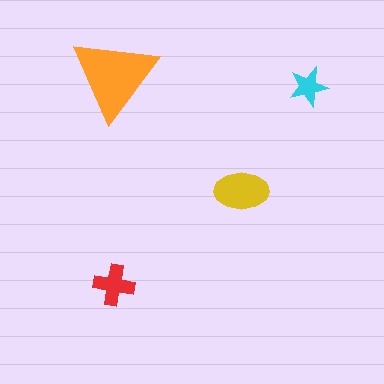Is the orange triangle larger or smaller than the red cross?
Larger.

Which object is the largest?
The orange triangle.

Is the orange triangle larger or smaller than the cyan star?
Larger.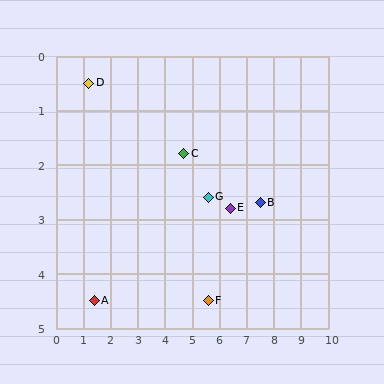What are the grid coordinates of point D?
Point D is at approximately (1.2, 0.5).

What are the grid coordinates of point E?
Point E is at approximately (6.4, 2.8).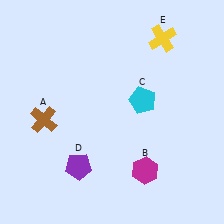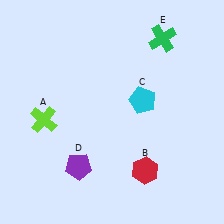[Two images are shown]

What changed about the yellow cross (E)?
In Image 1, E is yellow. In Image 2, it changed to green.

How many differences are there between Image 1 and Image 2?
There are 3 differences between the two images.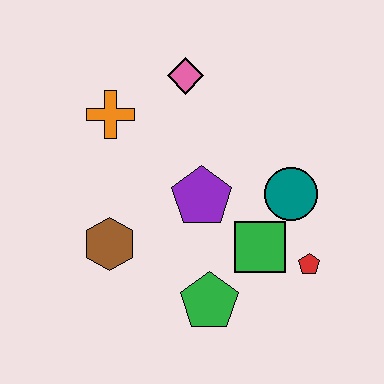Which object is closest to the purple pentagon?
The green square is closest to the purple pentagon.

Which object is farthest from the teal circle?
The orange cross is farthest from the teal circle.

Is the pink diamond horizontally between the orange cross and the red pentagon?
Yes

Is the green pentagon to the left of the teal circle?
Yes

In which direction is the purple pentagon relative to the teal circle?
The purple pentagon is to the left of the teal circle.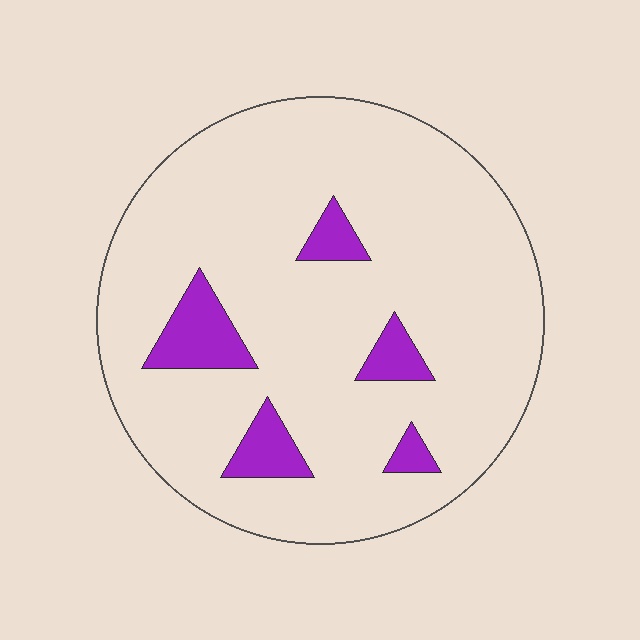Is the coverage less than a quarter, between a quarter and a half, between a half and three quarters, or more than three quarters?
Less than a quarter.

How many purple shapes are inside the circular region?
5.